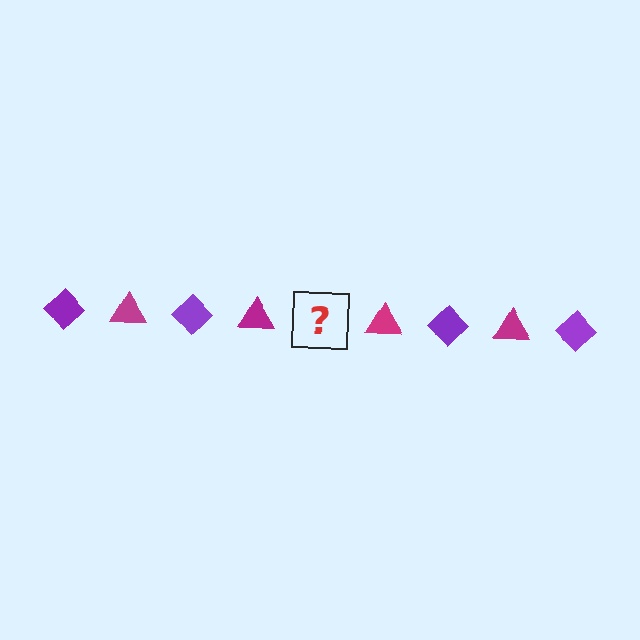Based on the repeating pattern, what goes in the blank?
The blank should be a purple diamond.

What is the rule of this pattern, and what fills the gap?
The rule is that the pattern alternates between purple diamond and magenta triangle. The gap should be filled with a purple diamond.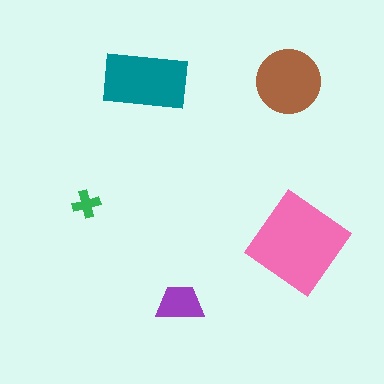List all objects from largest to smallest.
The pink diamond, the teal rectangle, the brown circle, the purple trapezoid, the green cross.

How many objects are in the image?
There are 5 objects in the image.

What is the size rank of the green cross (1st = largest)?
5th.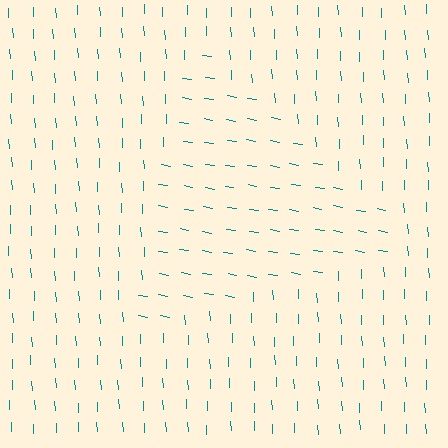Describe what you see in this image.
The image is filled with small teal line segments. A triangle region in the image has lines oriented differently from the surrounding lines, creating a visible texture boundary.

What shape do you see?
I see a triangle.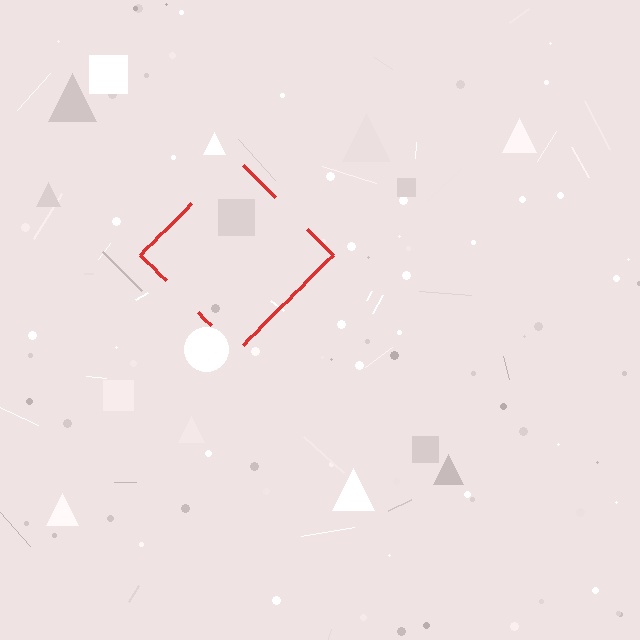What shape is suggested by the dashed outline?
The dashed outline suggests a diamond.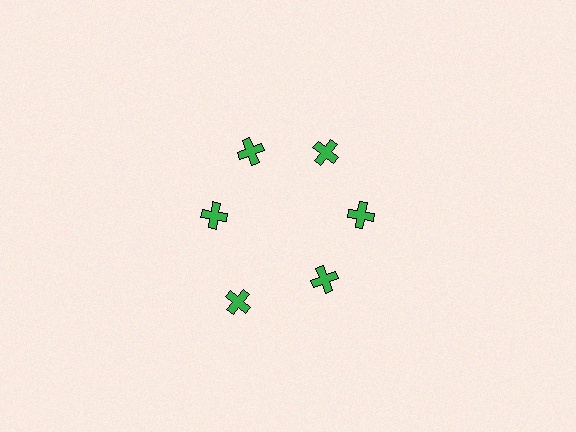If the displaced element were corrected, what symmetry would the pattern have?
It would have 6-fold rotational symmetry — the pattern would map onto itself every 60 degrees.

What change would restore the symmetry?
The symmetry would be restored by moving it inward, back onto the ring so that all 6 crosses sit at equal angles and equal distance from the center.